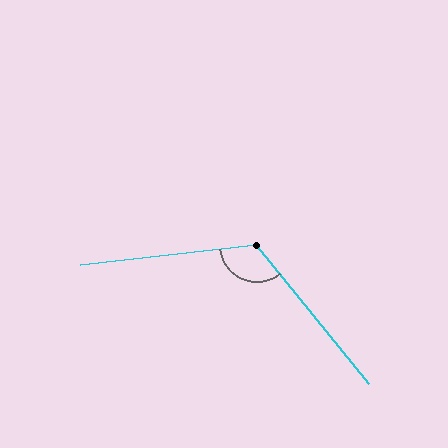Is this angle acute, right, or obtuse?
It is obtuse.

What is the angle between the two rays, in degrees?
Approximately 122 degrees.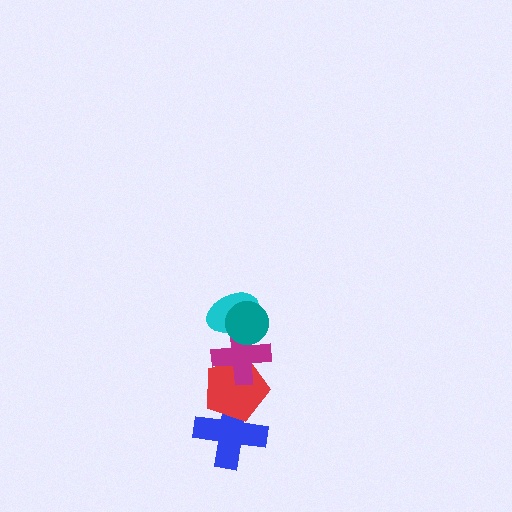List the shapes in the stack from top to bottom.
From top to bottom: the teal circle, the cyan ellipse, the magenta cross, the red pentagon, the blue cross.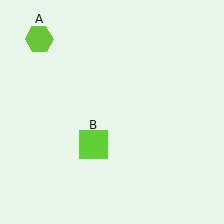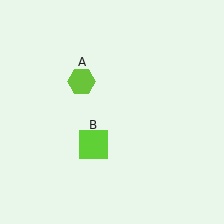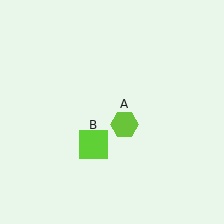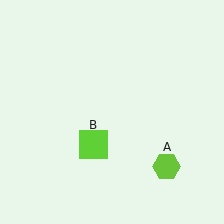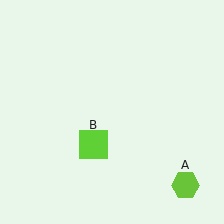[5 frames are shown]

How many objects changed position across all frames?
1 object changed position: lime hexagon (object A).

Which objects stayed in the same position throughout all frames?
Lime square (object B) remained stationary.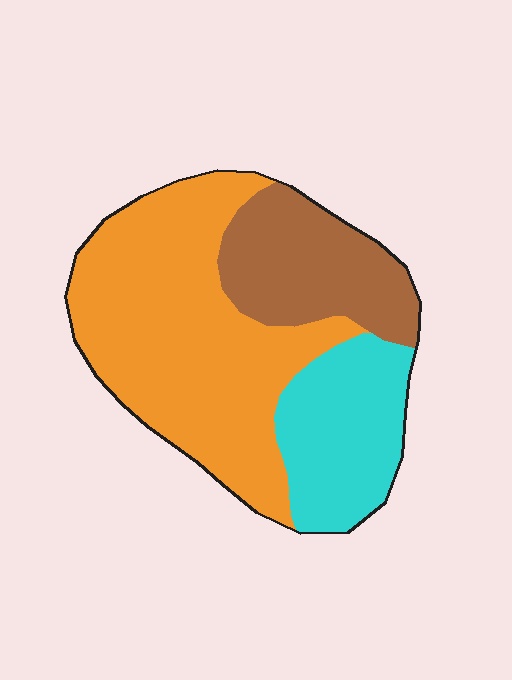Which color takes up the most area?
Orange, at roughly 55%.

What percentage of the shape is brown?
Brown covers 23% of the shape.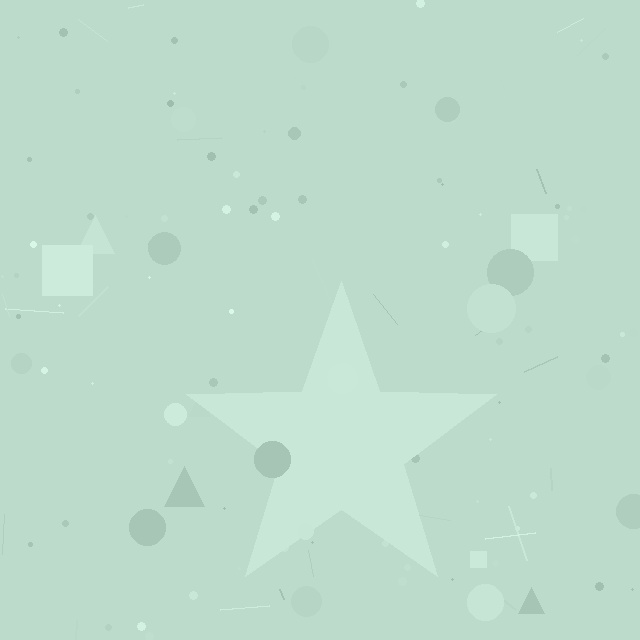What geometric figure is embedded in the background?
A star is embedded in the background.